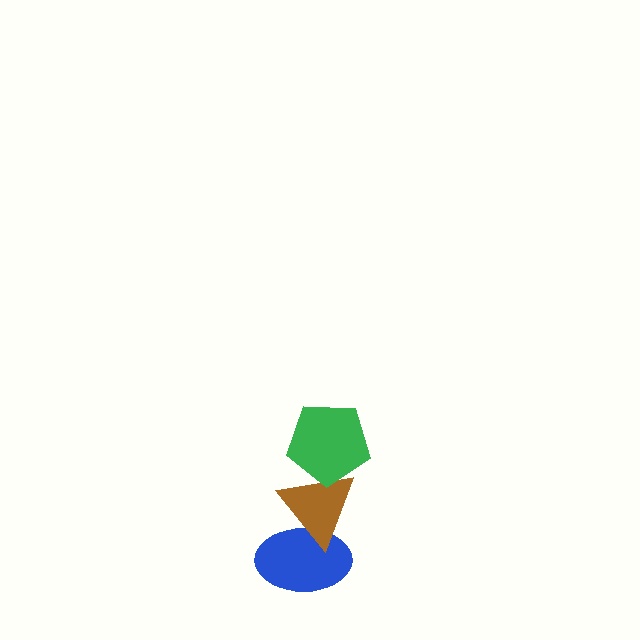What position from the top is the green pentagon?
The green pentagon is 1st from the top.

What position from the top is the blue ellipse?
The blue ellipse is 3rd from the top.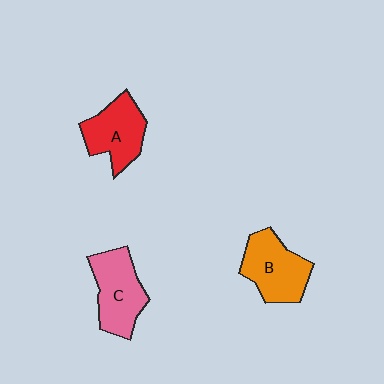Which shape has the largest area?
Shape B (orange).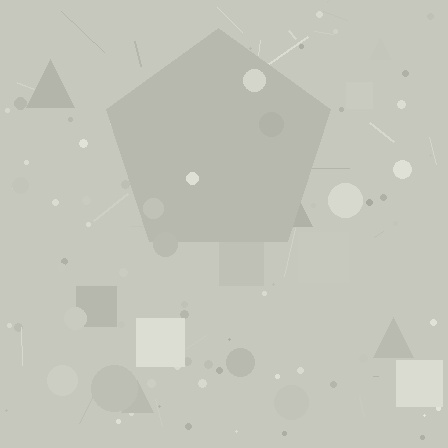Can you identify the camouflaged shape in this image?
The camouflaged shape is a pentagon.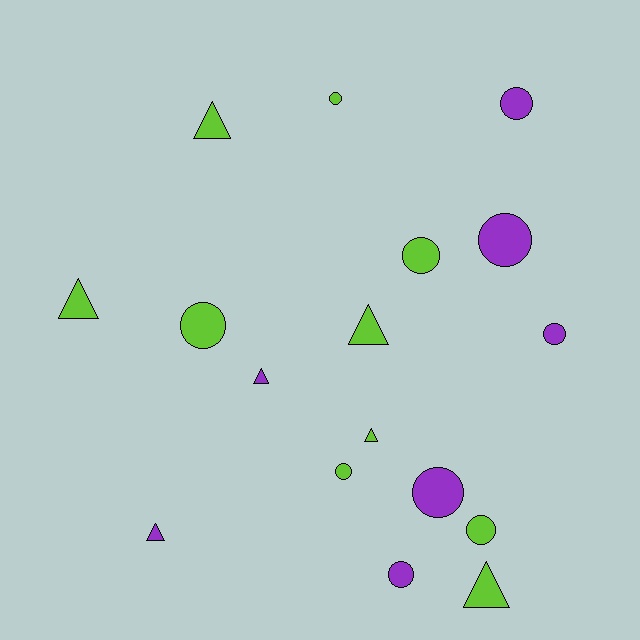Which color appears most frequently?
Lime, with 10 objects.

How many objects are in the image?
There are 17 objects.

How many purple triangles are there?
There are 2 purple triangles.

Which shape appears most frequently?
Circle, with 10 objects.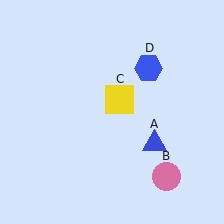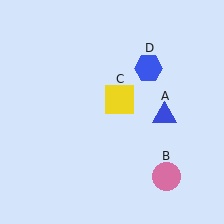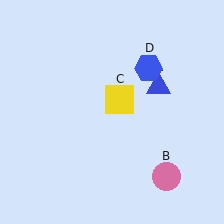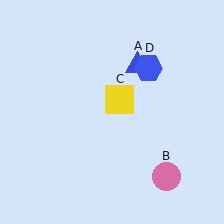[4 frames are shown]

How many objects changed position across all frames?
1 object changed position: blue triangle (object A).